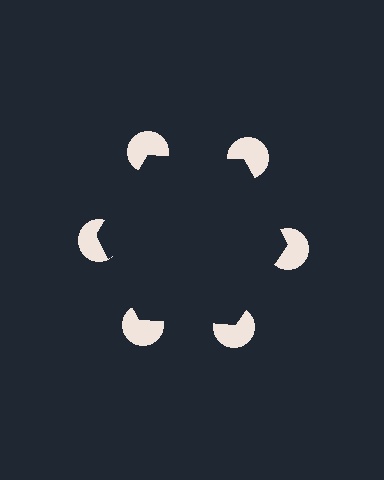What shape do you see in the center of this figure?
An illusory hexagon — its edges are inferred from the aligned wedge cuts in the pac-man discs, not physically drawn.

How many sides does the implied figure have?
6 sides.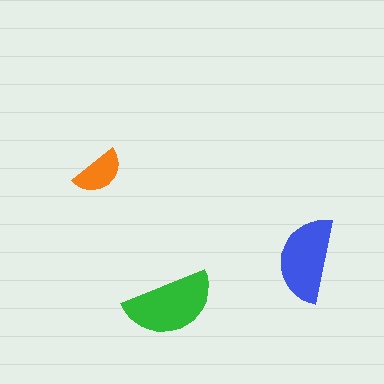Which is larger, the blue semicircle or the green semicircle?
The green one.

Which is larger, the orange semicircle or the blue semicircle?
The blue one.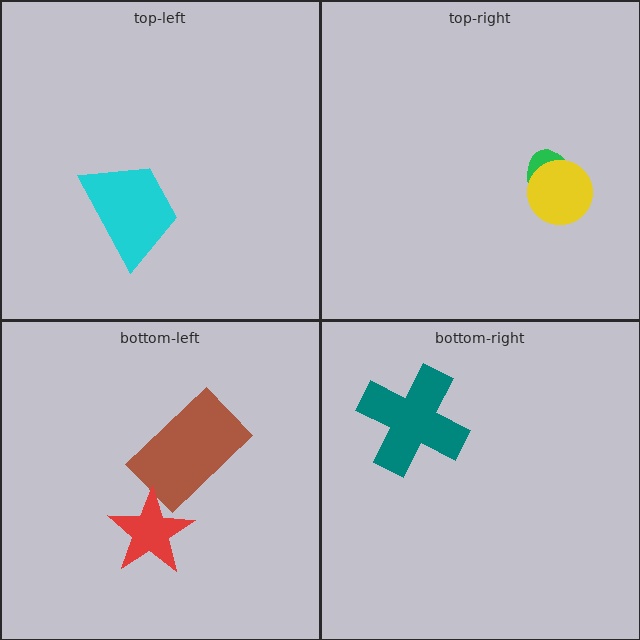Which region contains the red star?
The bottom-left region.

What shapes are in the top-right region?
The green ellipse, the yellow circle.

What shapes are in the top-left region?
The cyan trapezoid.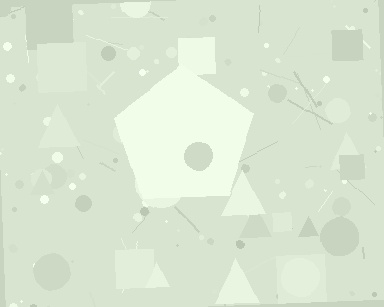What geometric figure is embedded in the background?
A pentagon is embedded in the background.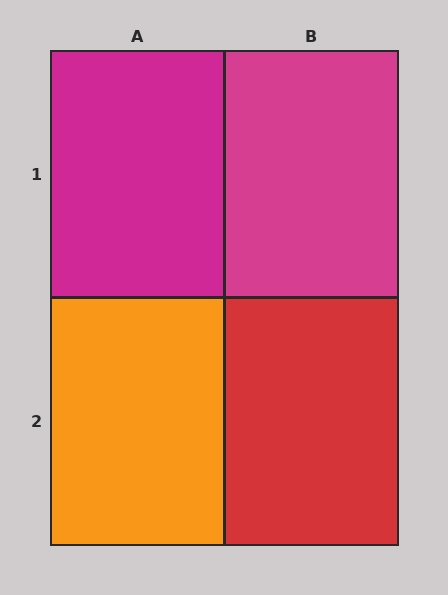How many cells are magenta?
2 cells are magenta.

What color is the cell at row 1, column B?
Magenta.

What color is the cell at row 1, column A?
Magenta.